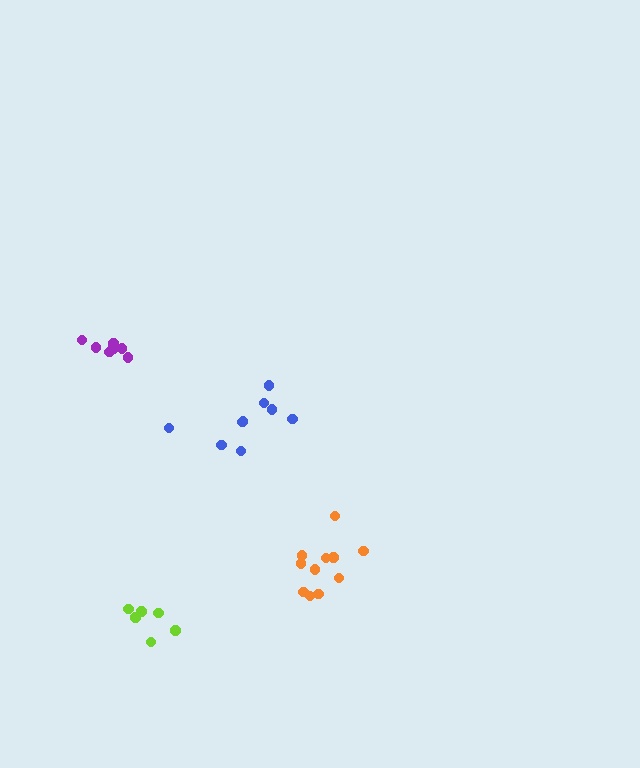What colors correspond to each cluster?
The clusters are colored: blue, purple, lime, orange.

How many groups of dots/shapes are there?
There are 4 groups.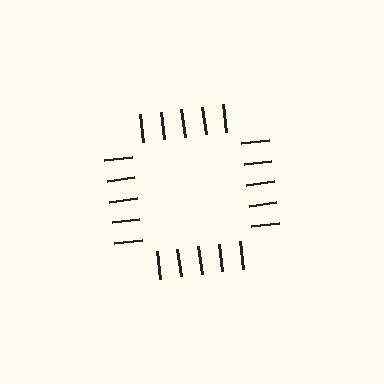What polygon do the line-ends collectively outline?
An illusory square — the line segments terminate on its edges but no continuous stroke is drawn.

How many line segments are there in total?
20 — 5 along each of the 4 edges.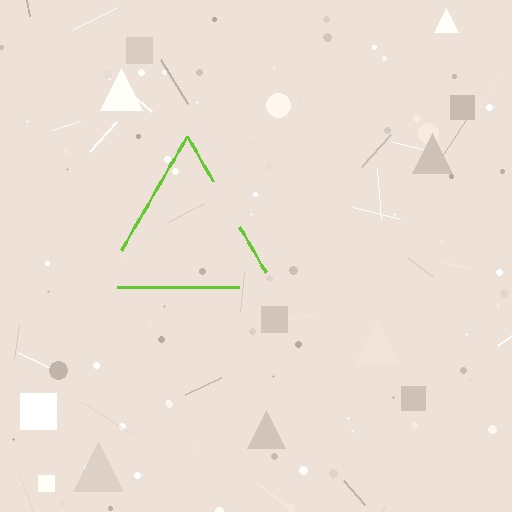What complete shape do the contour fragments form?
The contour fragments form a triangle.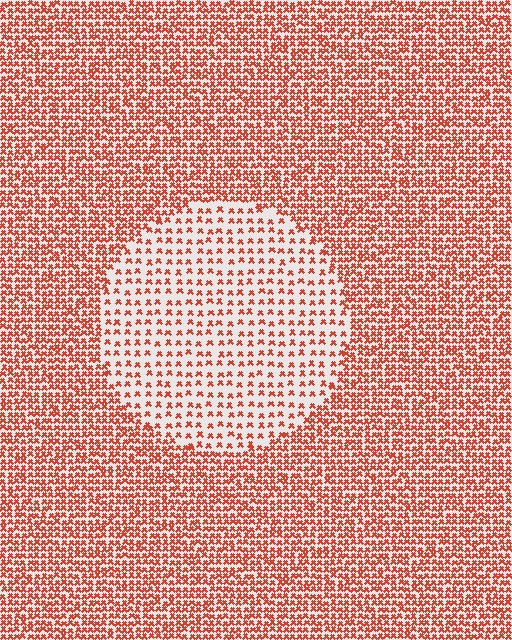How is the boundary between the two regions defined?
The boundary is defined by a change in element density (approximately 2.3x ratio). All elements are the same color, size, and shape.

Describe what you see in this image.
The image contains small red elements arranged at two different densities. A circle-shaped region is visible where the elements are less densely packed than the surrounding area.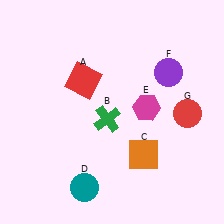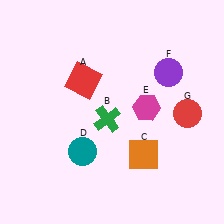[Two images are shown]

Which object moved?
The teal circle (D) moved up.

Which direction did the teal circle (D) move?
The teal circle (D) moved up.